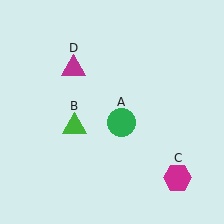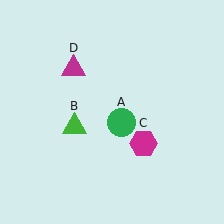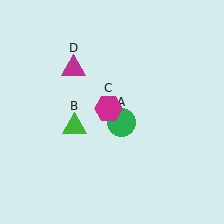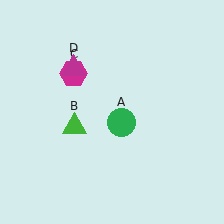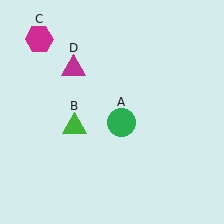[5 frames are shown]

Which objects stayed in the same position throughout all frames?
Green circle (object A) and green triangle (object B) and magenta triangle (object D) remained stationary.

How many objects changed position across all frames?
1 object changed position: magenta hexagon (object C).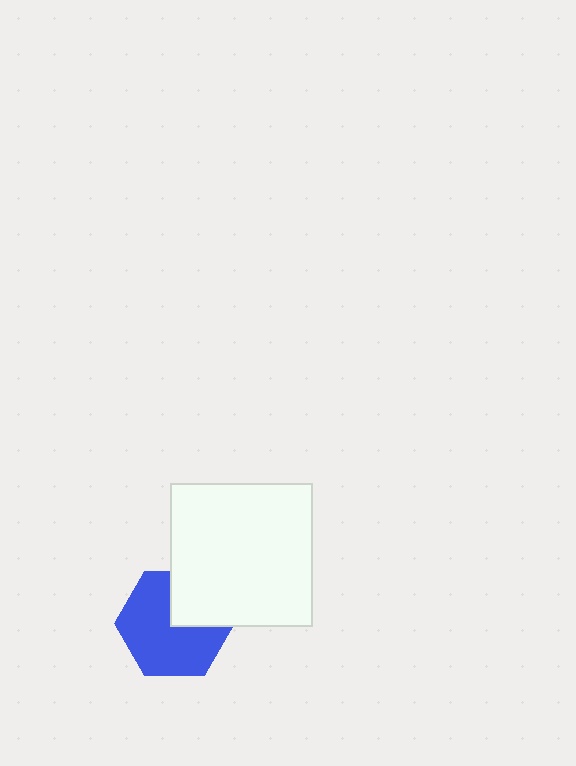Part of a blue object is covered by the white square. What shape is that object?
It is a hexagon.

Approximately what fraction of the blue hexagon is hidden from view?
Roughly 30% of the blue hexagon is hidden behind the white square.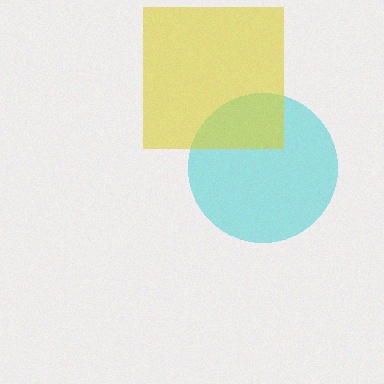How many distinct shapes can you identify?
There are 2 distinct shapes: a cyan circle, a yellow square.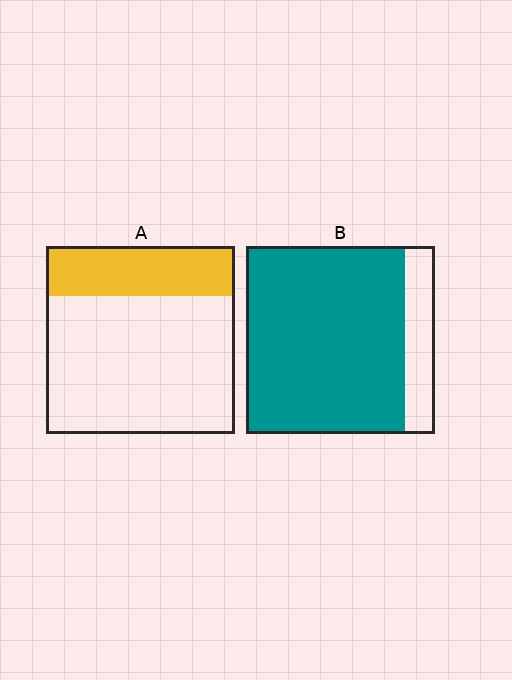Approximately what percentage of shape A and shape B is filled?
A is approximately 25% and B is approximately 85%.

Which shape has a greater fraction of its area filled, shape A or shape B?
Shape B.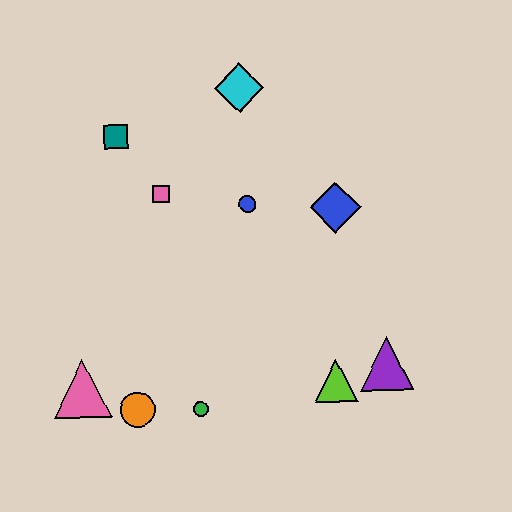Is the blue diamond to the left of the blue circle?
No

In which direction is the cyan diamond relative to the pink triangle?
The cyan diamond is above the pink triangle.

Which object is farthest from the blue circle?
The pink triangle is farthest from the blue circle.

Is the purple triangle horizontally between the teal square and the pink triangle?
No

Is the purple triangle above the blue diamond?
No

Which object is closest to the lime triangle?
The purple triangle is closest to the lime triangle.